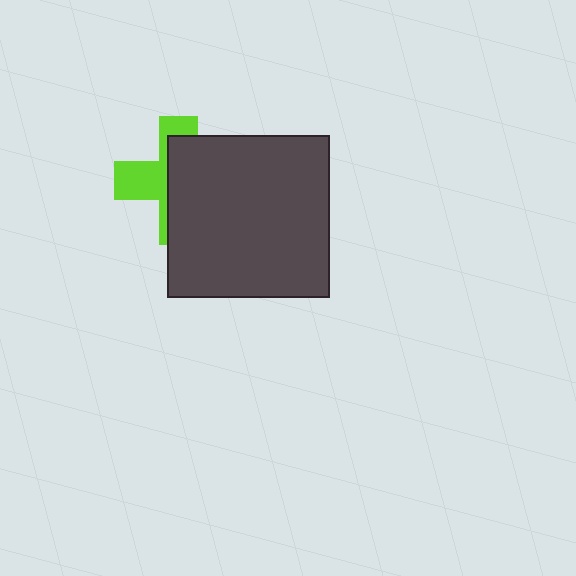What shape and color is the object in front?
The object in front is a dark gray square.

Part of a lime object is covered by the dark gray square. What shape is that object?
It is a cross.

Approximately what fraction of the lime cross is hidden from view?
Roughly 60% of the lime cross is hidden behind the dark gray square.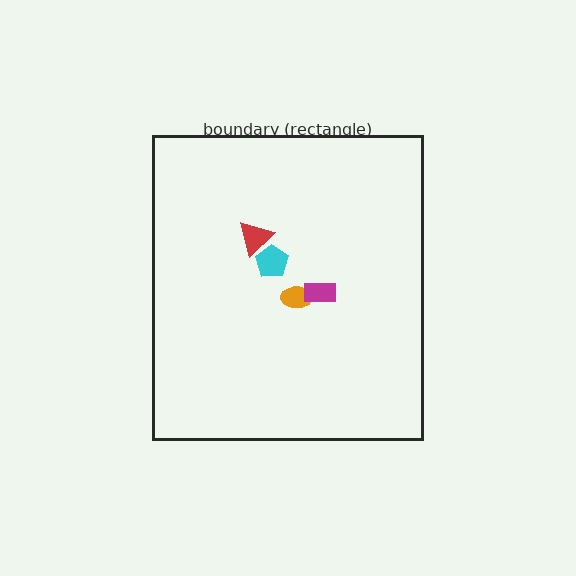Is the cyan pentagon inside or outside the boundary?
Inside.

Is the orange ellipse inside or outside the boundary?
Inside.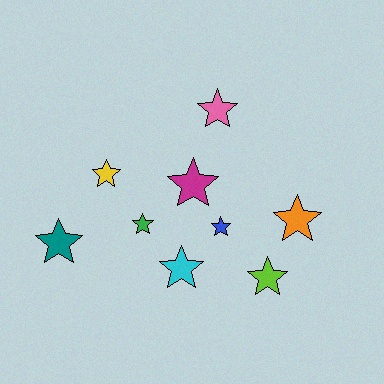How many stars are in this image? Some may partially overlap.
There are 9 stars.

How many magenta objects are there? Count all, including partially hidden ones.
There is 1 magenta object.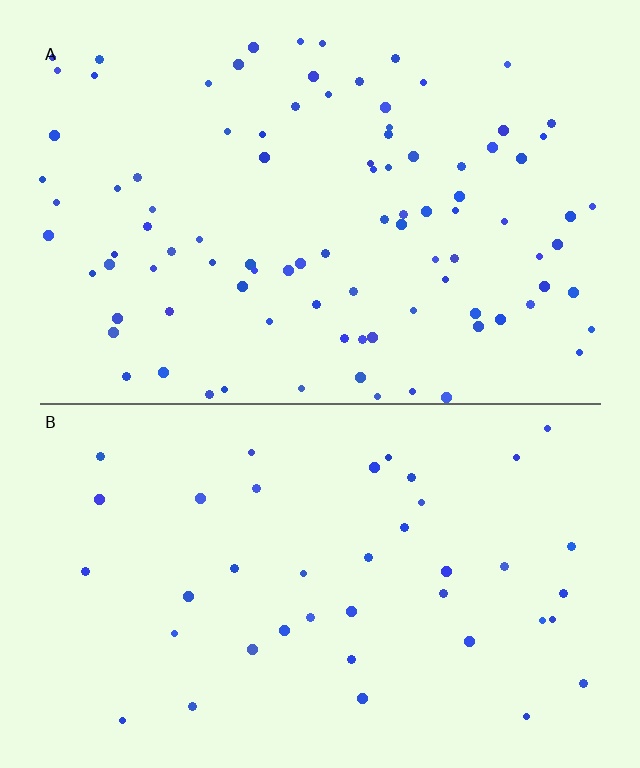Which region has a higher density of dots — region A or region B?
A (the top).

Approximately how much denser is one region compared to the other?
Approximately 2.3× — region A over region B.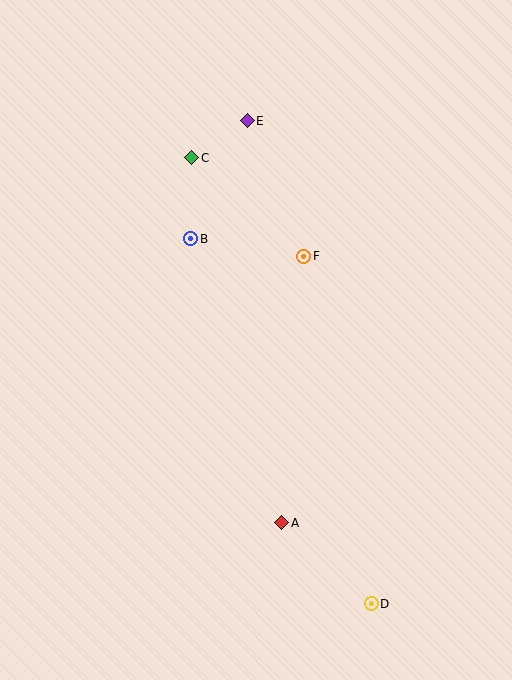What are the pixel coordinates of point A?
Point A is at (282, 523).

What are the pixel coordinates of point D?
Point D is at (371, 604).